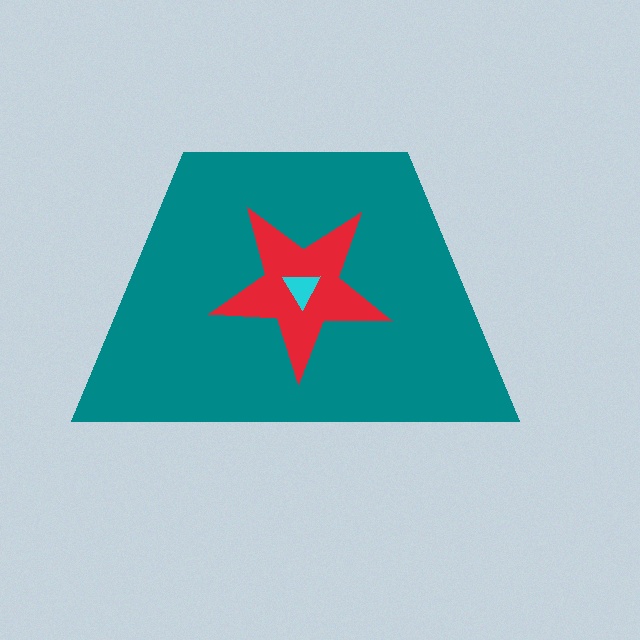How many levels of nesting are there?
3.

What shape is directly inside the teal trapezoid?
The red star.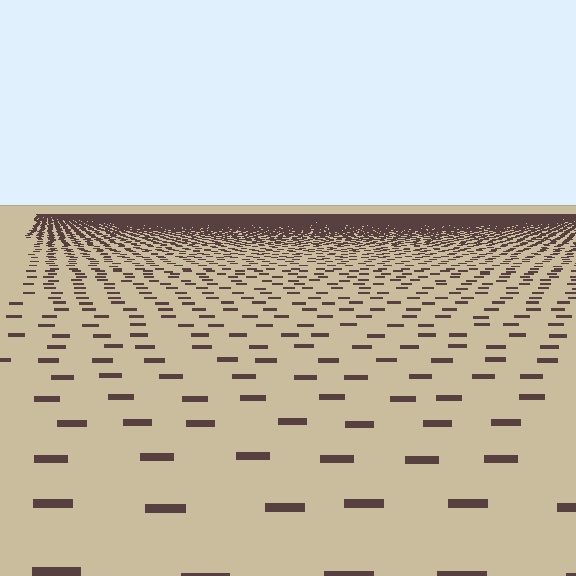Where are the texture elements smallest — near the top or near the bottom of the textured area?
Near the top.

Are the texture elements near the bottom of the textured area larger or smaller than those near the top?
Larger. Near the bottom, elements are closer to the viewer and appear at a bigger on-screen size.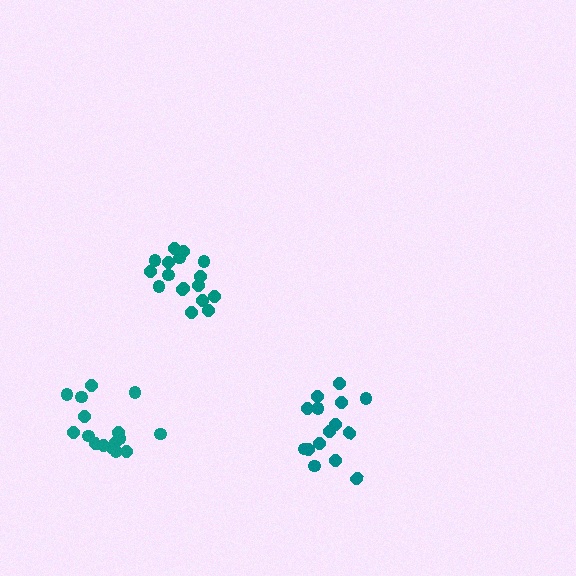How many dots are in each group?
Group 1: 16 dots, Group 2: 15 dots, Group 3: 17 dots (48 total).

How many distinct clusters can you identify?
There are 3 distinct clusters.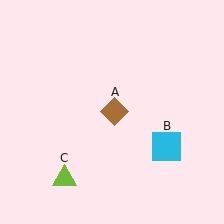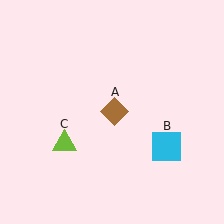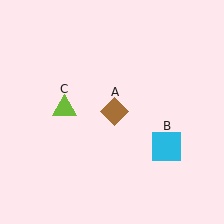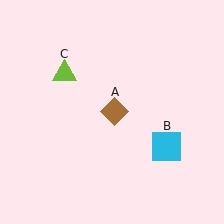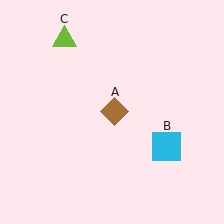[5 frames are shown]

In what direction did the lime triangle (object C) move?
The lime triangle (object C) moved up.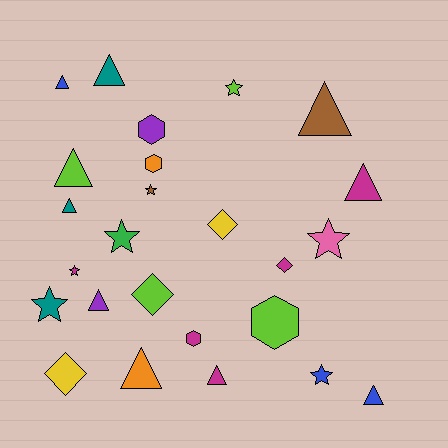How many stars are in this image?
There are 7 stars.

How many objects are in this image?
There are 25 objects.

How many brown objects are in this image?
There are 2 brown objects.